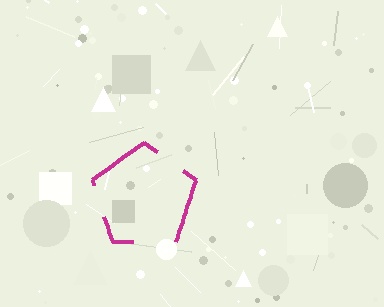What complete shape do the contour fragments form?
The contour fragments form a pentagon.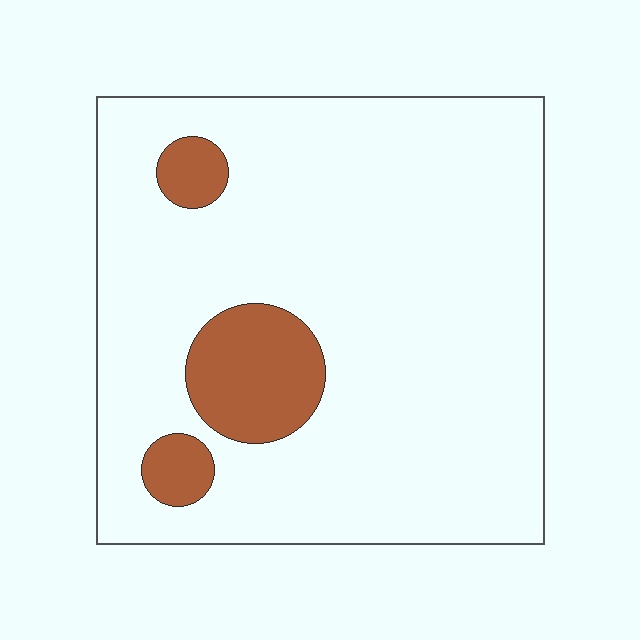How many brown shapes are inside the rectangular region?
3.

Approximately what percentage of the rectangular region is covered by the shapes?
Approximately 10%.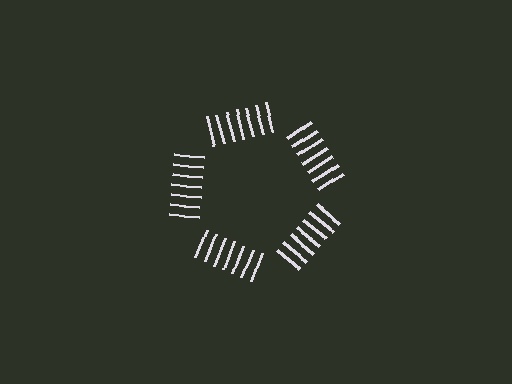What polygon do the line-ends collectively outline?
An illusory pentagon — the line segments terminate on its edges but no continuous stroke is drawn.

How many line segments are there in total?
35 — 7 along each of the 5 edges.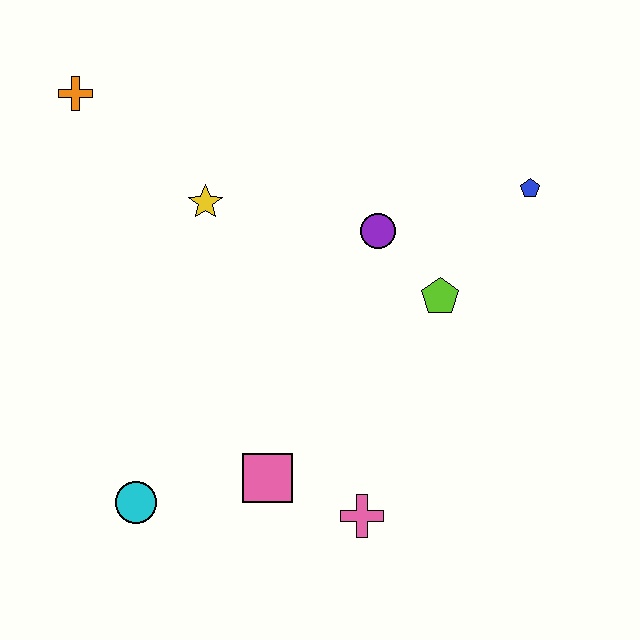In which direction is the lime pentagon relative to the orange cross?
The lime pentagon is to the right of the orange cross.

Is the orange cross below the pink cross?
No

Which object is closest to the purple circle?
The lime pentagon is closest to the purple circle.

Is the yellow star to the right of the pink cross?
No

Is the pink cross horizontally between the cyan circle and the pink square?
No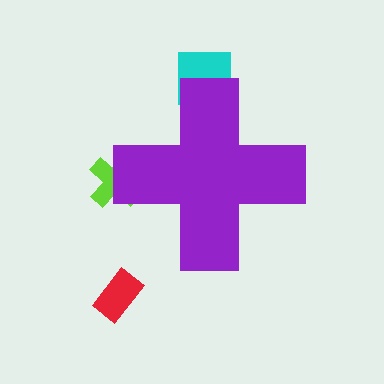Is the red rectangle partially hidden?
No, the red rectangle is fully visible.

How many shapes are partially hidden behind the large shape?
2 shapes are partially hidden.